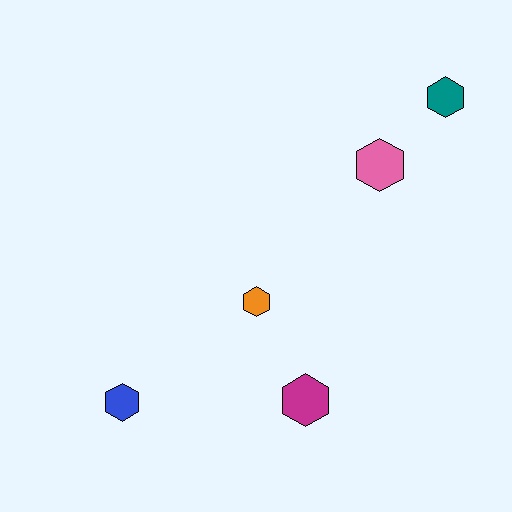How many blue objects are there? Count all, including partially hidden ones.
There is 1 blue object.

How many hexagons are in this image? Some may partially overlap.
There are 5 hexagons.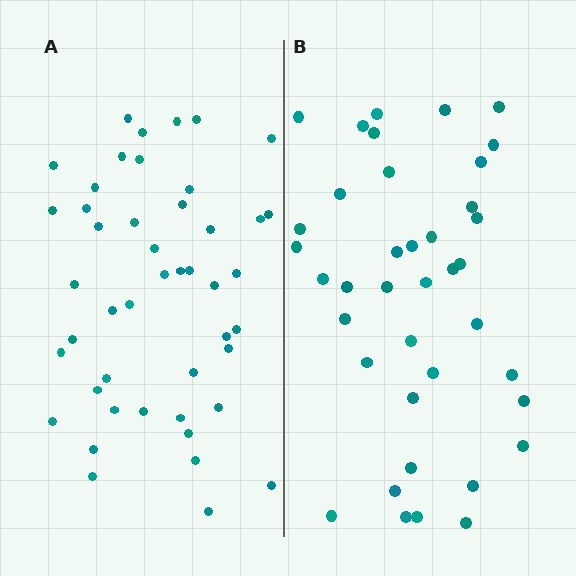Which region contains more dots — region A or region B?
Region A (the left region) has more dots.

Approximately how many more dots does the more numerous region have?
Region A has roughly 8 or so more dots than region B.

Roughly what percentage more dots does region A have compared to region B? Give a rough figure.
About 20% more.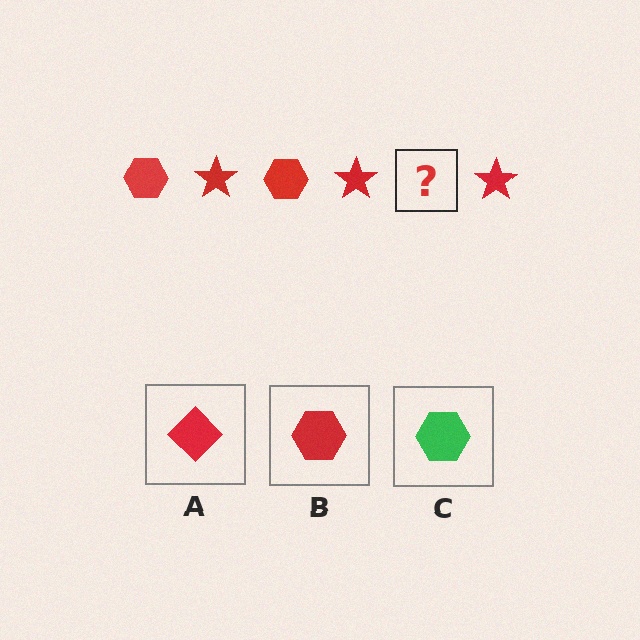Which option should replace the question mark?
Option B.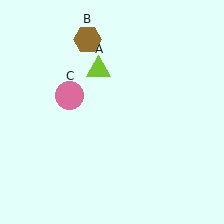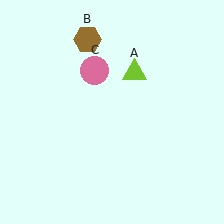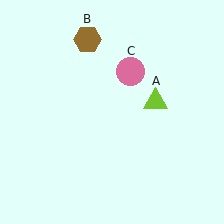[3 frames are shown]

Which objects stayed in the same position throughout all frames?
Brown hexagon (object B) remained stationary.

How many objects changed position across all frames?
2 objects changed position: lime triangle (object A), pink circle (object C).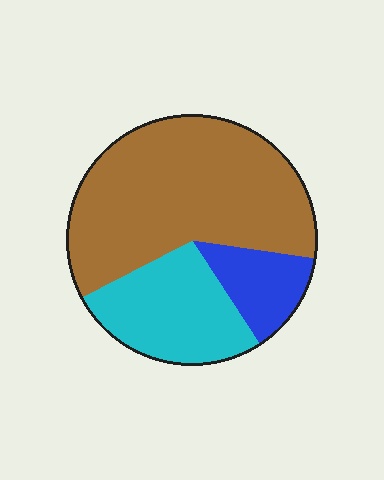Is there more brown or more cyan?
Brown.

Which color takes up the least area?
Blue, at roughly 15%.